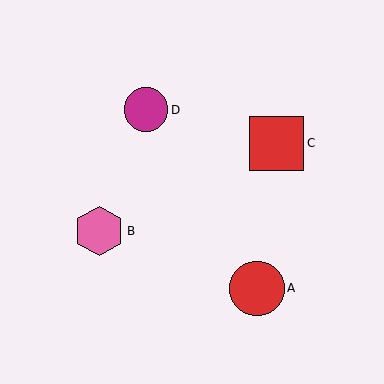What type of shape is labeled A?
Shape A is a red circle.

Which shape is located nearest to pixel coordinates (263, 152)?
The red square (labeled C) at (277, 143) is nearest to that location.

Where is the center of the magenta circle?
The center of the magenta circle is at (146, 110).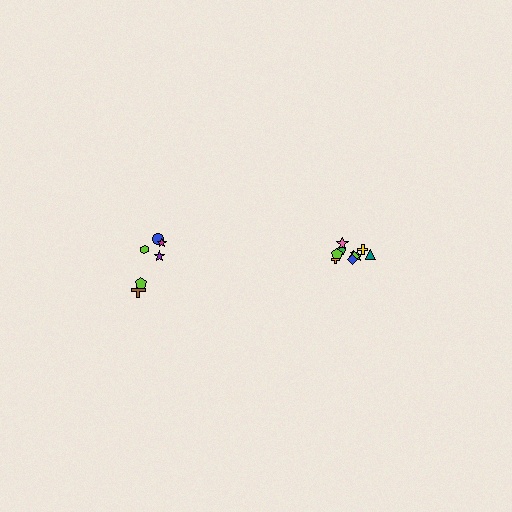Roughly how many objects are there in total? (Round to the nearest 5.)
Roughly 15 objects in total.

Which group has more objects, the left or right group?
The right group.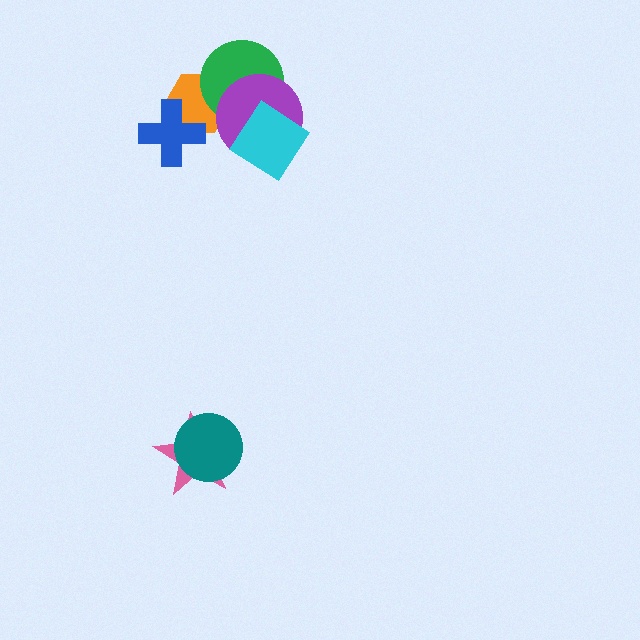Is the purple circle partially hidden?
Yes, it is partially covered by another shape.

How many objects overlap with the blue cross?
1 object overlaps with the blue cross.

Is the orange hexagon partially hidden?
Yes, it is partially covered by another shape.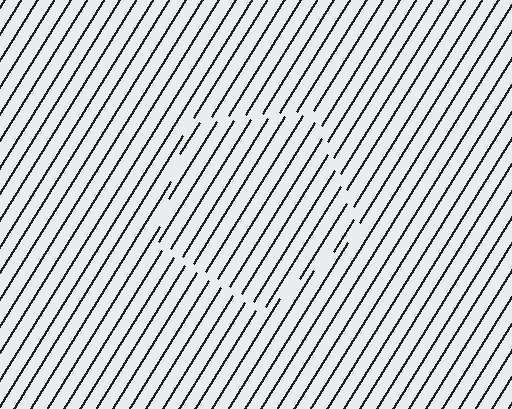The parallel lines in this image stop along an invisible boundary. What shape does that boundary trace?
An illusory pentagon. The interior of the shape contains the same grating, shifted by half a period — the contour is defined by the phase discontinuity where line-ends from the inner and outer gratings abut.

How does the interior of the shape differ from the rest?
The interior of the shape contains the same grating, shifted by half a period — the contour is defined by the phase discontinuity where line-ends from the inner and outer gratings abut.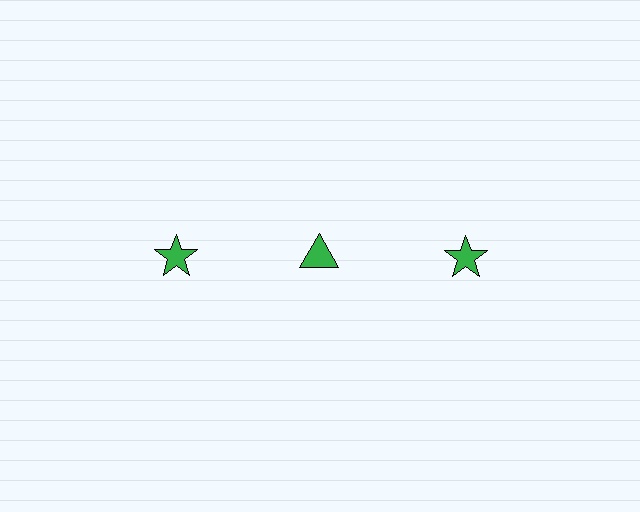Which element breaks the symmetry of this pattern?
The green triangle in the top row, second from left column breaks the symmetry. All other shapes are green stars.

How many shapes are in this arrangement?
There are 3 shapes arranged in a grid pattern.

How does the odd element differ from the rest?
It has a different shape: triangle instead of star.